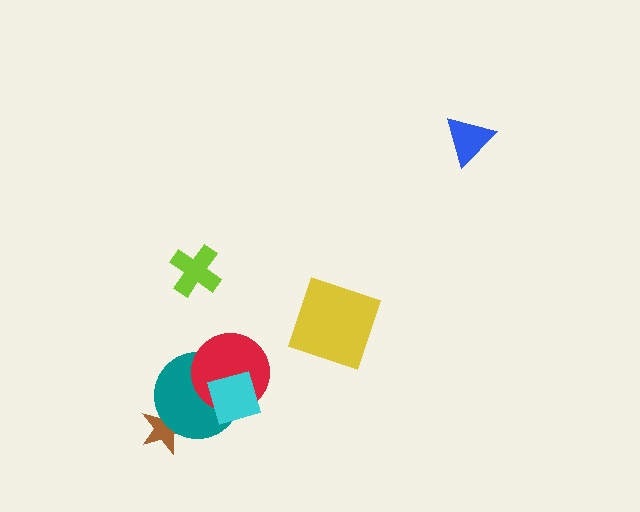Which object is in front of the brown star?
The teal circle is in front of the brown star.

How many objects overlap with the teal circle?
3 objects overlap with the teal circle.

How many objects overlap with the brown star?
1 object overlaps with the brown star.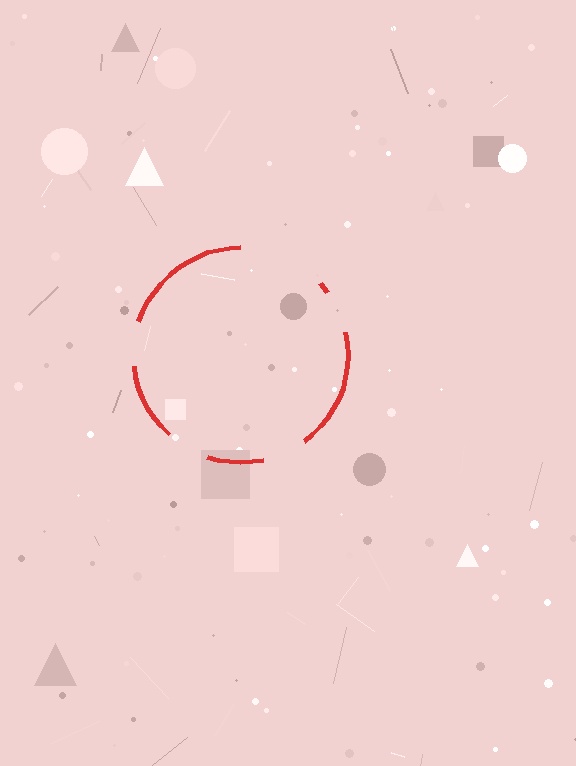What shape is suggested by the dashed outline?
The dashed outline suggests a circle.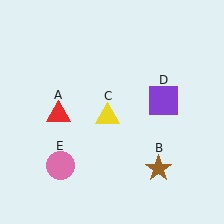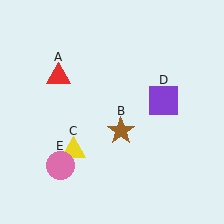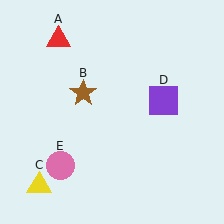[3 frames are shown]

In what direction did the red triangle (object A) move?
The red triangle (object A) moved up.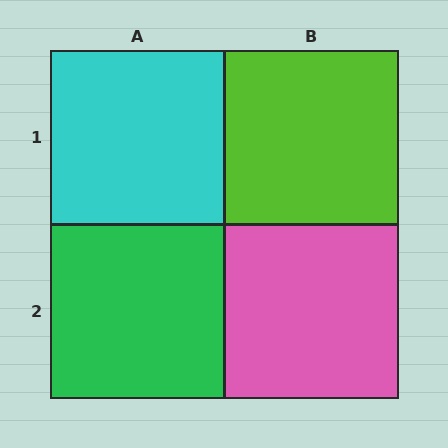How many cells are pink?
1 cell is pink.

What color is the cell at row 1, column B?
Lime.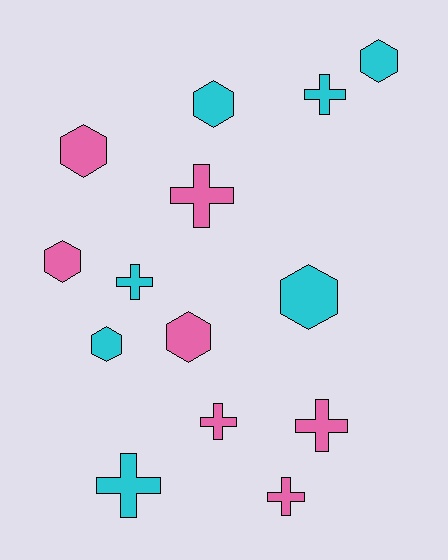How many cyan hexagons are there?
There are 4 cyan hexagons.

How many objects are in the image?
There are 14 objects.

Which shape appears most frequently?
Cross, with 7 objects.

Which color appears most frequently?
Pink, with 7 objects.